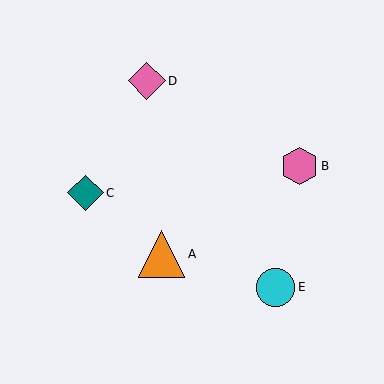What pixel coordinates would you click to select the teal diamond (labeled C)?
Click at (86, 193) to select the teal diamond C.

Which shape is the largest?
The orange triangle (labeled A) is the largest.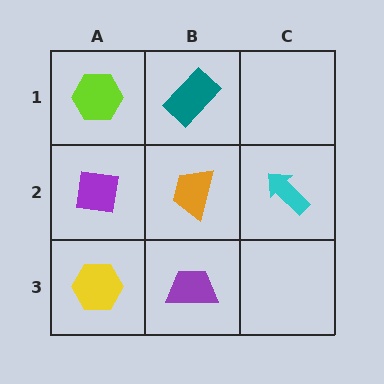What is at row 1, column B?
A teal rectangle.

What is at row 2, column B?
An orange trapezoid.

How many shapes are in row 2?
3 shapes.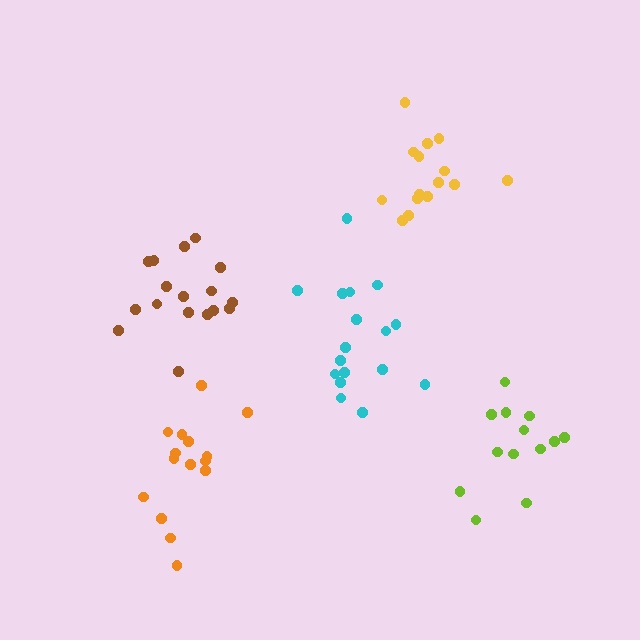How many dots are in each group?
Group 1: 13 dots, Group 2: 15 dots, Group 3: 17 dots, Group 4: 15 dots, Group 5: 17 dots (77 total).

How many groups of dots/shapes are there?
There are 5 groups.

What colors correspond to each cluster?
The clusters are colored: lime, yellow, cyan, orange, brown.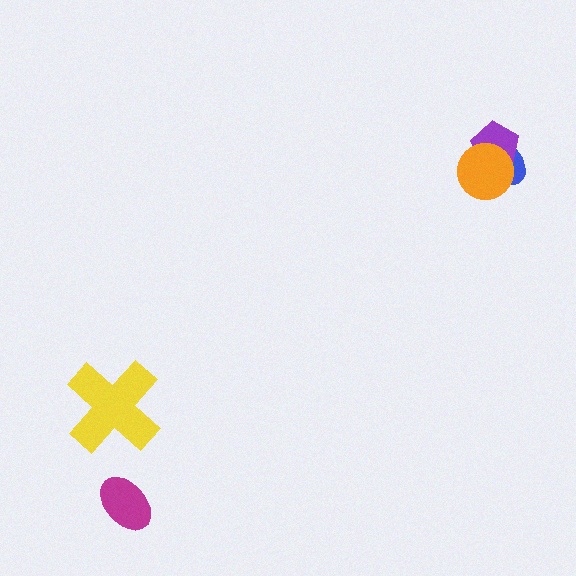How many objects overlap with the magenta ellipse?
0 objects overlap with the magenta ellipse.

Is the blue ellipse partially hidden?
Yes, it is partially covered by another shape.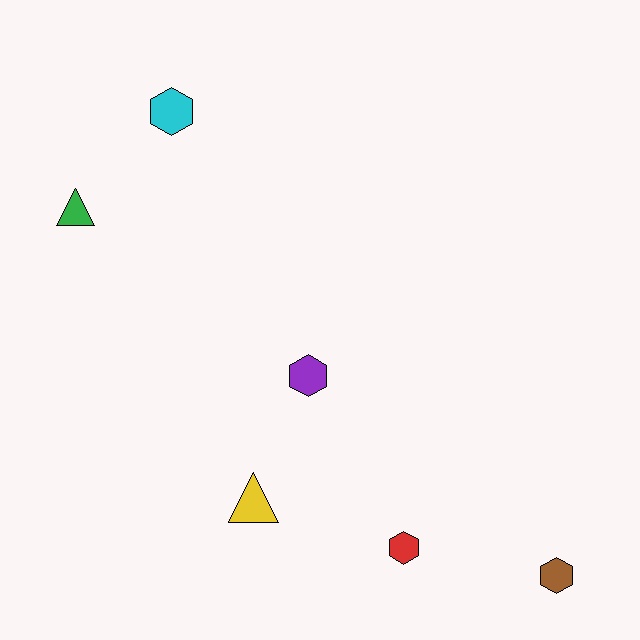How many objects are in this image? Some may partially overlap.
There are 6 objects.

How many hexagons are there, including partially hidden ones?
There are 4 hexagons.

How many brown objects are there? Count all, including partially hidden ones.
There is 1 brown object.